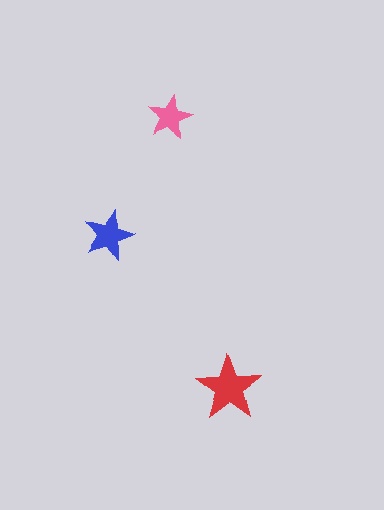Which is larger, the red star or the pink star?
The red one.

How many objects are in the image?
There are 3 objects in the image.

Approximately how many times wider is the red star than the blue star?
About 1.5 times wider.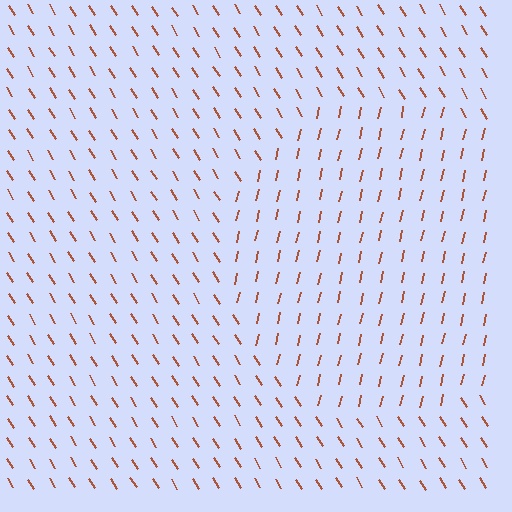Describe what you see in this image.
The image is filled with small brown line segments. A circle region in the image has lines oriented differently from the surrounding lines, creating a visible texture boundary.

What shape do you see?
I see a circle.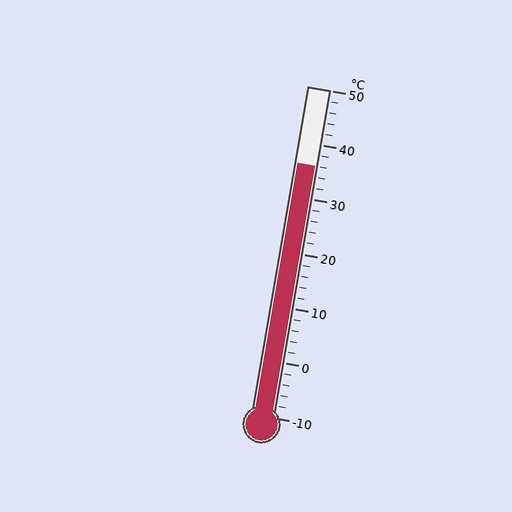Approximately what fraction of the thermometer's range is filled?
The thermometer is filled to approximately 75% of its range.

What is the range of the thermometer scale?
The thermometer scale ranges from -10°C to 50°C.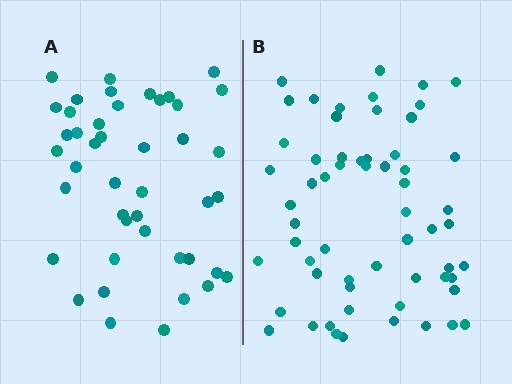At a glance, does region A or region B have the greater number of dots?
Region B (the right region) has more dots.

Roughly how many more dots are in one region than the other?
Region B has approximately 15 more dots than region A.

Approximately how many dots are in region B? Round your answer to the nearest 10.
About 60 dots.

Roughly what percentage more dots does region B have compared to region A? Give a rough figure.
About 35% more.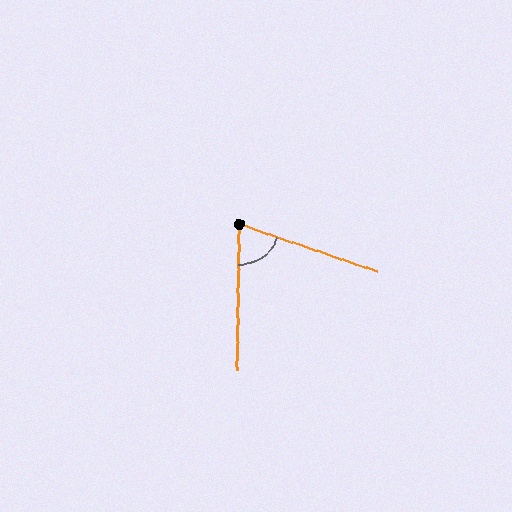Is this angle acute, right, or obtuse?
It is acute.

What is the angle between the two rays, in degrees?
Approximately 72 degrees.